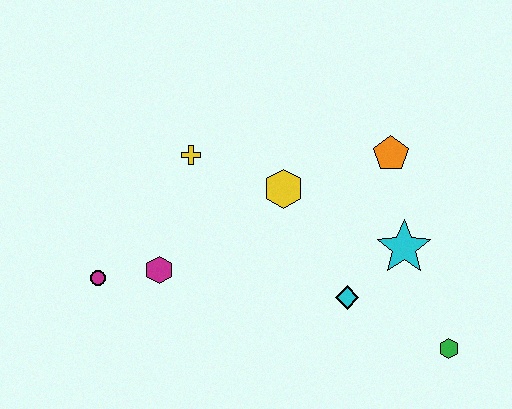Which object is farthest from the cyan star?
The magenta circle is farthest from the cyan star.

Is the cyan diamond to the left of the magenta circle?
No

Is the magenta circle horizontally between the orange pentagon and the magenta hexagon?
No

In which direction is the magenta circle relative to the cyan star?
The magenta circle is to the left of the cyan star.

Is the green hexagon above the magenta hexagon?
No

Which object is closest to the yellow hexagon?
The yellow cross is closest to the yellow hexagon.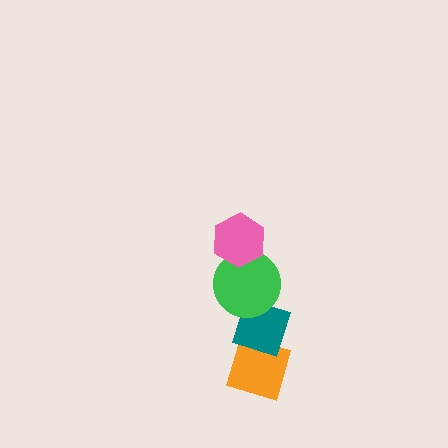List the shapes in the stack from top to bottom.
From top to bottom: the pink hexagon, the green circle, the teal diamond, the orange diamond.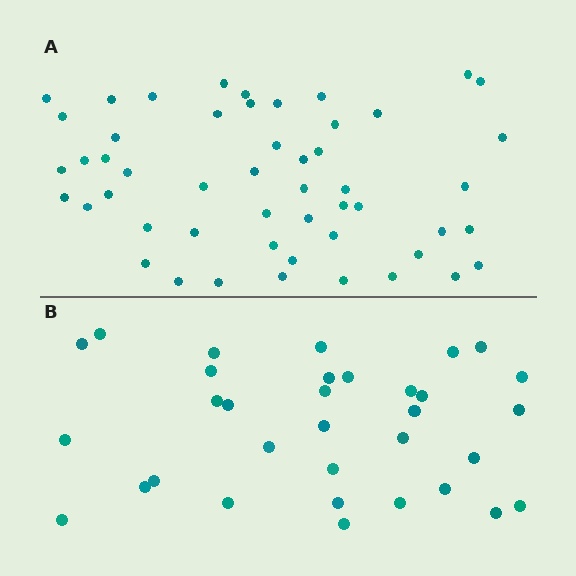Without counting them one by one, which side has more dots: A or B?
Region A (the top region) has more dots.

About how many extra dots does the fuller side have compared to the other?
Region A has approximately 20 more dots than region B.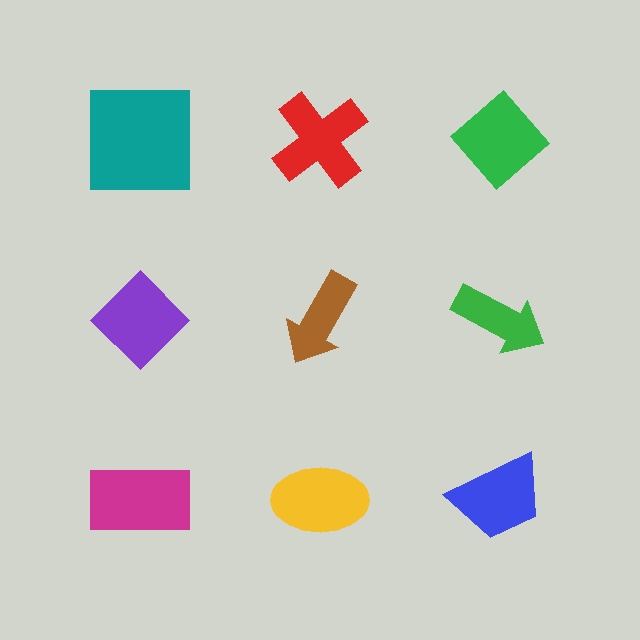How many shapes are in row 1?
3 shapes.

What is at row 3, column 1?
A magenta rectangle.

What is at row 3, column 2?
A yellow ellipse.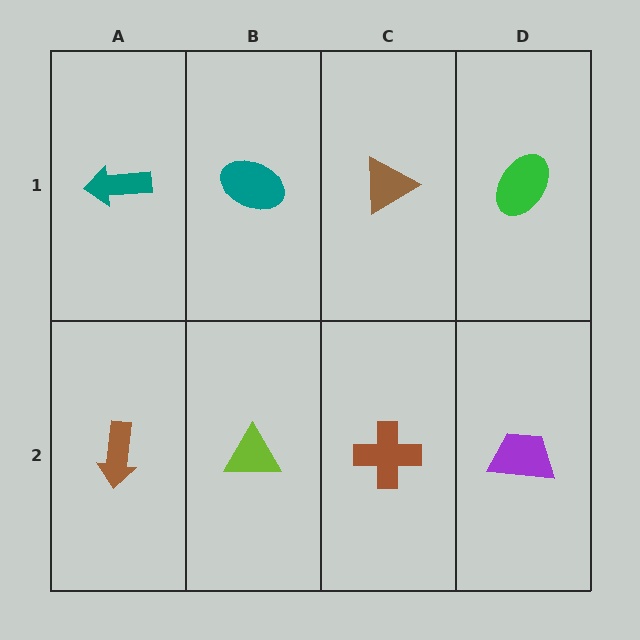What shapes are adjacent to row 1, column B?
A lime triangle (row 2, column B), a teal arrow (row 1, column A), a brown triangle (row 1, column C).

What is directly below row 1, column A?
A brown arrow.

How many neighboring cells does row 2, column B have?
3.